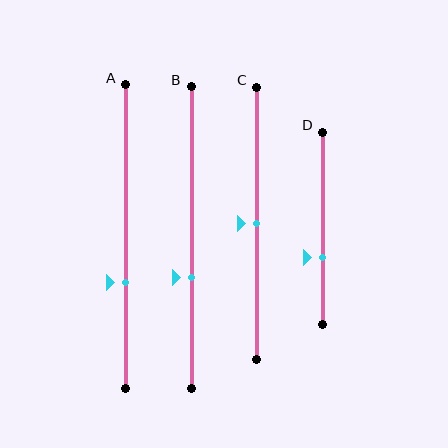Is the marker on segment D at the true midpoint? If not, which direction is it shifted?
No, the marker on segment D is shifted downward by about 15% of the segment length.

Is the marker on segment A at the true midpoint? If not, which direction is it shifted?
No, the marker on segment A is shifted downward by about 15% of the segment length.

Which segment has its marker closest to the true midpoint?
Segment C has its marker closest to the true midpoint.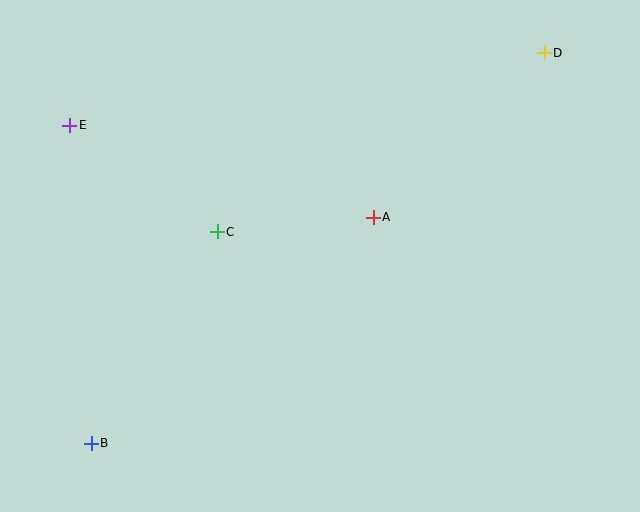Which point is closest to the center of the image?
Point A at (373, 217) is closest to the center.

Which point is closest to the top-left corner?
Point E is closest to the top-left corner.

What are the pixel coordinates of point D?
Point D is at (544, 53).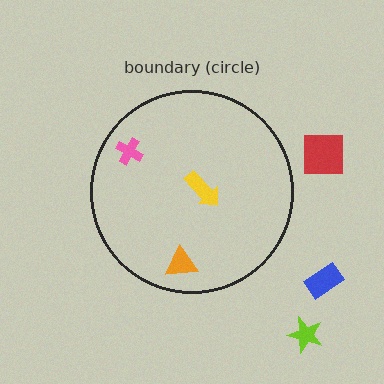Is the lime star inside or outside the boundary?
Outside.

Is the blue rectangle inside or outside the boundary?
Outside.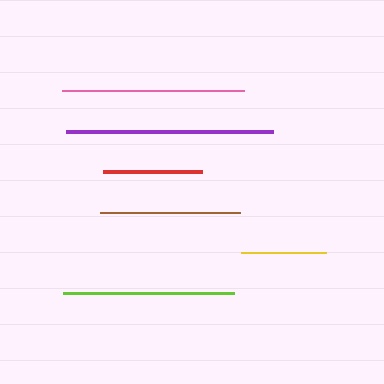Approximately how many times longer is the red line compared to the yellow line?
The red line is approximately 1.2 times the length of the yellow line.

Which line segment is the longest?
The purple line is the longest at approximately 208 pixels.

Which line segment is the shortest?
The yellow line is the shortest at approximately 85 pixels.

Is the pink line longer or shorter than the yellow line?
The pink line is longer than the yellow line.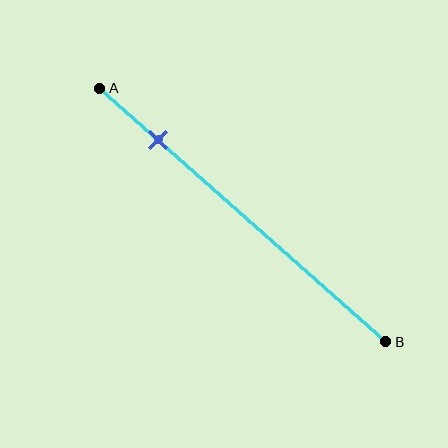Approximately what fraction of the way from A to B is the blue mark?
The blue mark is approximately 20% of the way from A to B.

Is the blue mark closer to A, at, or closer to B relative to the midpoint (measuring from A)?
The blue mark is closer to point A than the midpoint of segment AB.